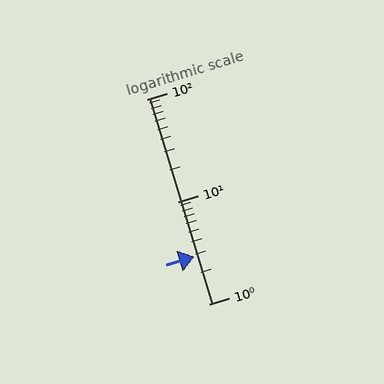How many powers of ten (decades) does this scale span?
The scale spans 2 decades, from 1 to 100.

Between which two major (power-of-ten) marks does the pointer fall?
The pointer is between 1 and 10.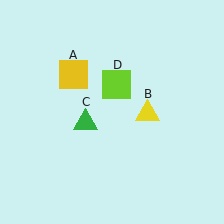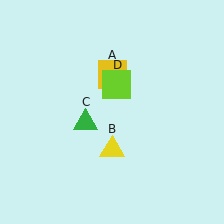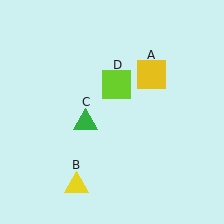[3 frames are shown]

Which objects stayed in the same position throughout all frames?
Green triangle (object C) and lime square (object D) remained stationary.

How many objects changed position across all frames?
2 objects changed position: yellow square (object A), yellow triangle (object B).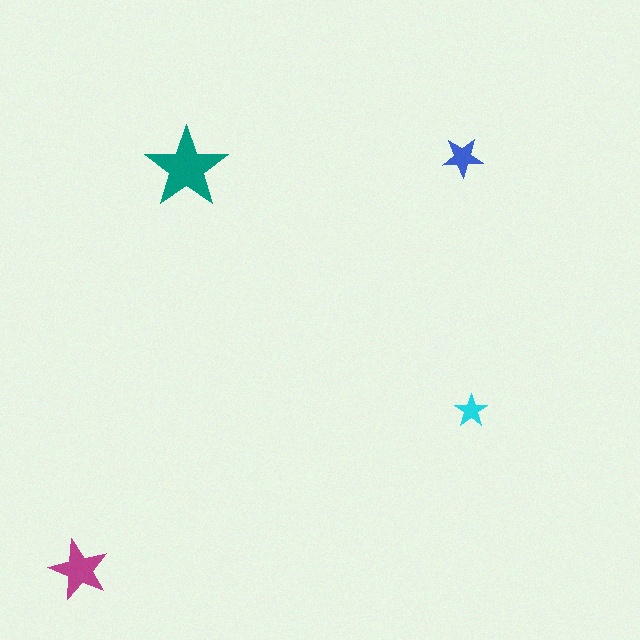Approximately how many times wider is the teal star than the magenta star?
About 1.5 times wider.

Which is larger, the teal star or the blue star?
The teal one.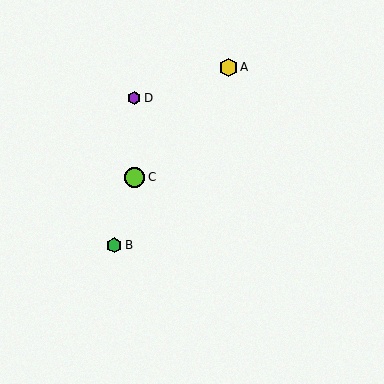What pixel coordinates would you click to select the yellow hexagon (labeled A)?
Click at (228, 67) to select the yellow hexagon A.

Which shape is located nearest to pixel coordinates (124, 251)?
The green hexagon (labeled B) at (114, 245) is nearest to that location.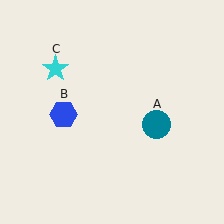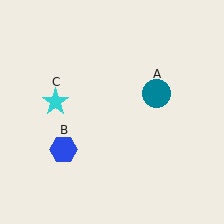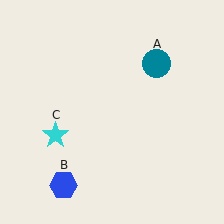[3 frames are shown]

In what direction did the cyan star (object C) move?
The cyan star (object C) moved down.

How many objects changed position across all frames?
3 objects changed position: teal circle (object A), blue hexagon (object B), cyan star (object C).